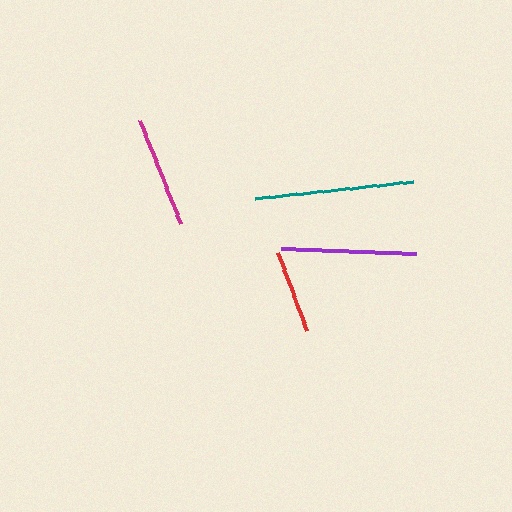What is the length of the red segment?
The red segment is approximately 84 pixels long.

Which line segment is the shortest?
The red line is the shortest at approximately 84 pixels.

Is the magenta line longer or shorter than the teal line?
The teal line is longer than the magenta line.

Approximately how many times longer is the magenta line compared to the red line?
The magenta line is approximately 1.3 times the length of the red line.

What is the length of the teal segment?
The teal segment is approximately 159 pixels long.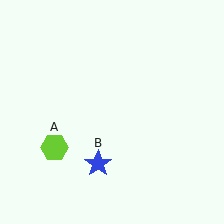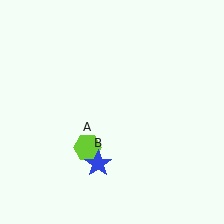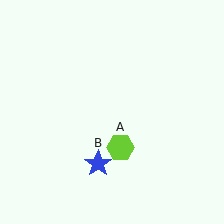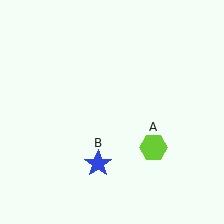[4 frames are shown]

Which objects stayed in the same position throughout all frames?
Blue star (object B) remained stationary.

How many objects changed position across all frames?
1 object changed position: lime hexagon (object A).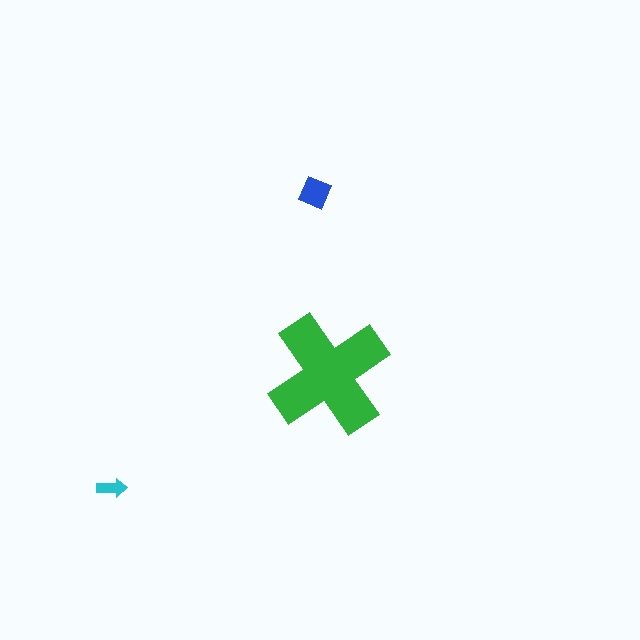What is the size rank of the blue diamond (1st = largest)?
2nd.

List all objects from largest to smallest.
The green cross, the blue diamond, the cyan arrow.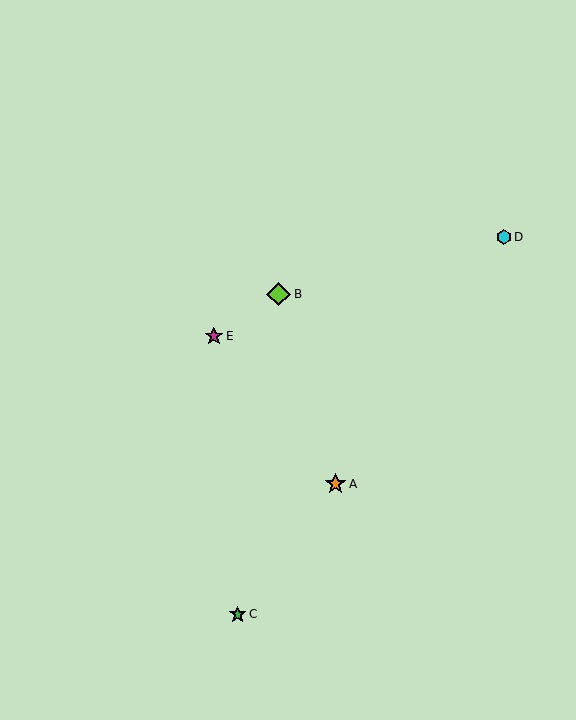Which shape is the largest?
The lime diamond (labeled B) is the largest.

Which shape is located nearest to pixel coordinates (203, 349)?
The magenta star (labeled E) at (214, 336) is nearest to that location.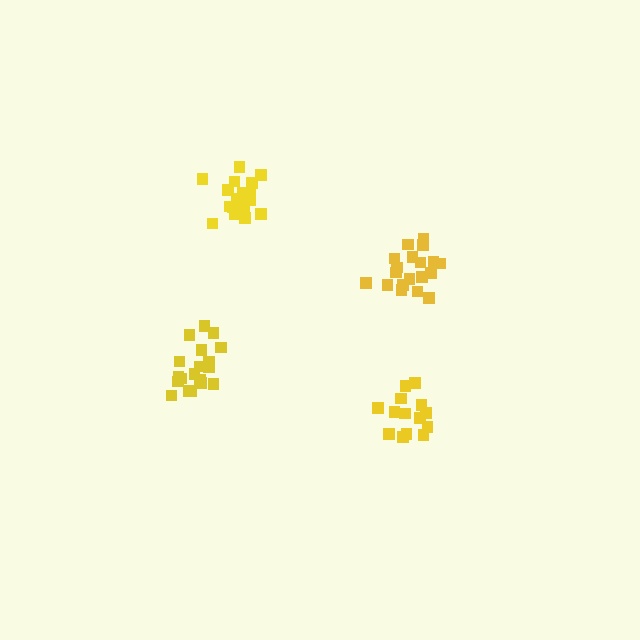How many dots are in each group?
Group 1: 19 dots, Group 2: 20 dots, Group 3: 14 dots, Group 4: 19 dots (72 total).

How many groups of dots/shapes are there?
There are 4 groups.